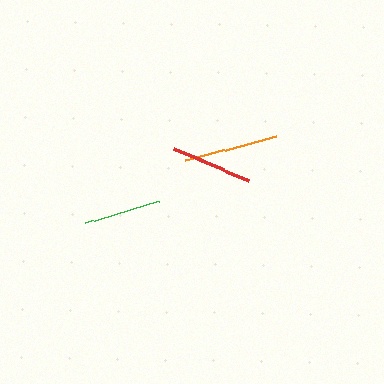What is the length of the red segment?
The red segment is approximately 82 pixels long.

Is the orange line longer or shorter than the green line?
The orange line is longer than the green line.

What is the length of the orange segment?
The orange segment is approximately 93 pixels long.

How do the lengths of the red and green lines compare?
The red and green lines are approximately the same length.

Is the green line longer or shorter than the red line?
The red line is longer than the green line.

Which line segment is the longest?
The orange line is the longest at approximately 93 pixels.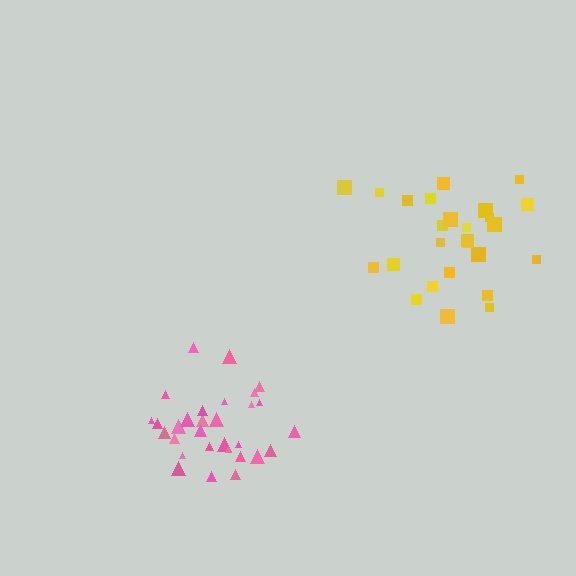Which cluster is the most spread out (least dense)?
Yellow.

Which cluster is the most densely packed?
Pink.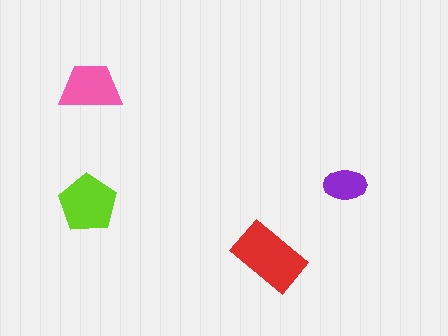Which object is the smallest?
The purple ellipse.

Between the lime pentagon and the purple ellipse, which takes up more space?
The lime pentagon.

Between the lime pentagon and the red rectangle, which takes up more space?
The red rectangle.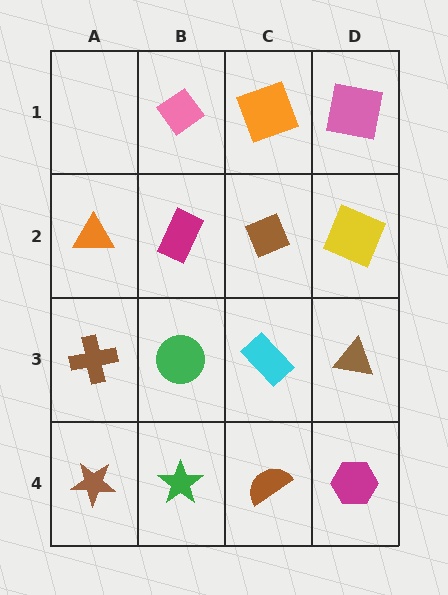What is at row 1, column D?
A pink square.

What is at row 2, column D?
A yellow square.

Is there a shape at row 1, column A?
No, that cell is empty.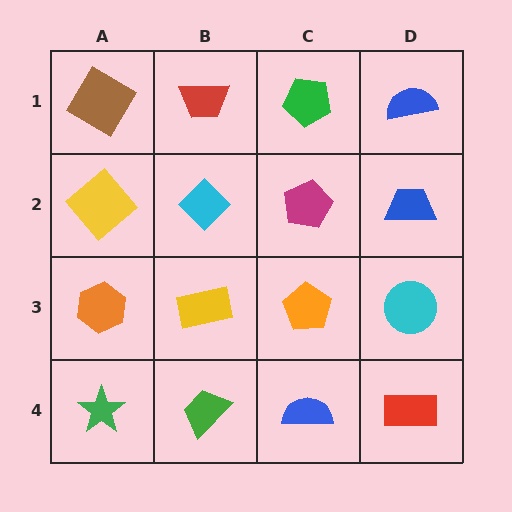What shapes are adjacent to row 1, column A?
A yellow diamond (row 2, column A), a red trapezoid (row 1, column B).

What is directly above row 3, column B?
A cyan diamond.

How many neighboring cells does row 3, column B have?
4.